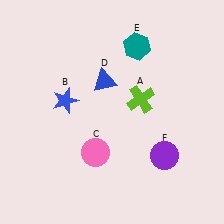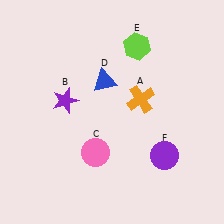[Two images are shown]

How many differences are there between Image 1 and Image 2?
There are 3 differences between the two images.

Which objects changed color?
A changed from lime to orange. B changed from blue to purple. E changed from teal to lime.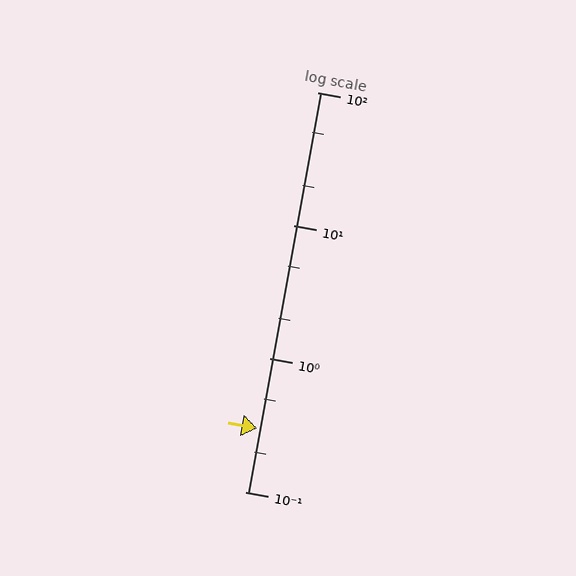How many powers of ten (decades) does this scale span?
The scale spans 3 decades, from 0.1 to 100.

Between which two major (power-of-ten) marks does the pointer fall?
The pointer is between 0.1 and 1.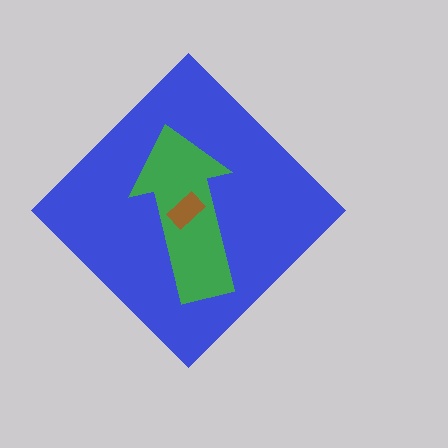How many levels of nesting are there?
3.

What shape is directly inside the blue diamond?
The green arrow.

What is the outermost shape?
The blue diamond.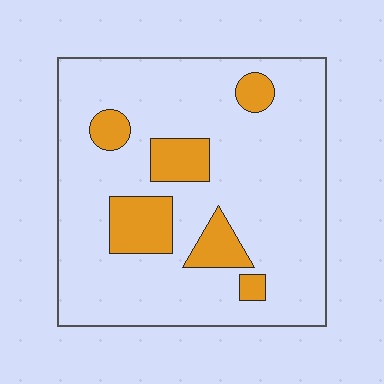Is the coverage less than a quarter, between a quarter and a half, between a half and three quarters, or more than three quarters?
Less than a quarter.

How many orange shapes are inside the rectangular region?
6.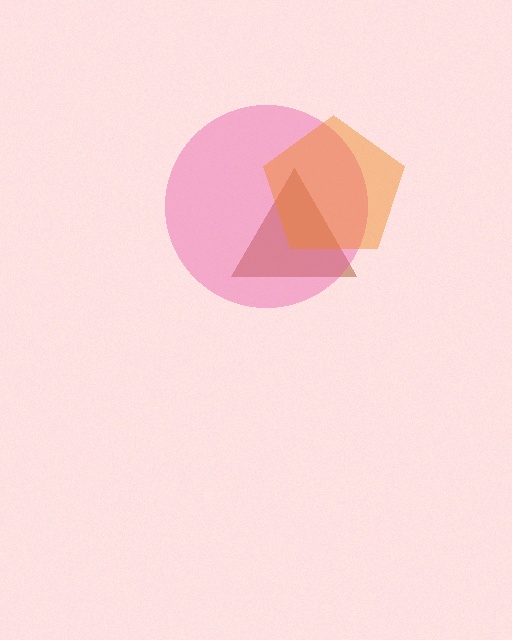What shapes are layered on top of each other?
The layered shapes are: a brown triangle, a pink circle, an orange pentagon.